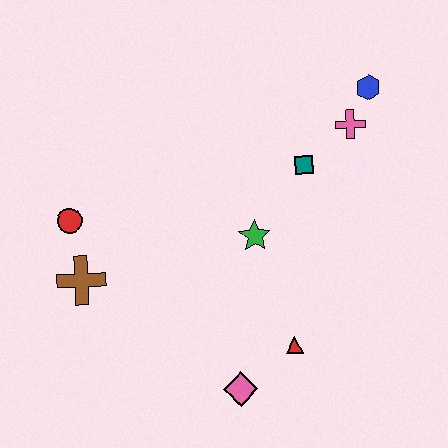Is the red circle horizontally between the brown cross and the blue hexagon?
No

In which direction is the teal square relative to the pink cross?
The teal square is to the left of the pink cross.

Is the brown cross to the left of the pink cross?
Yes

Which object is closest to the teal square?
The pink cross is closest to the teal square.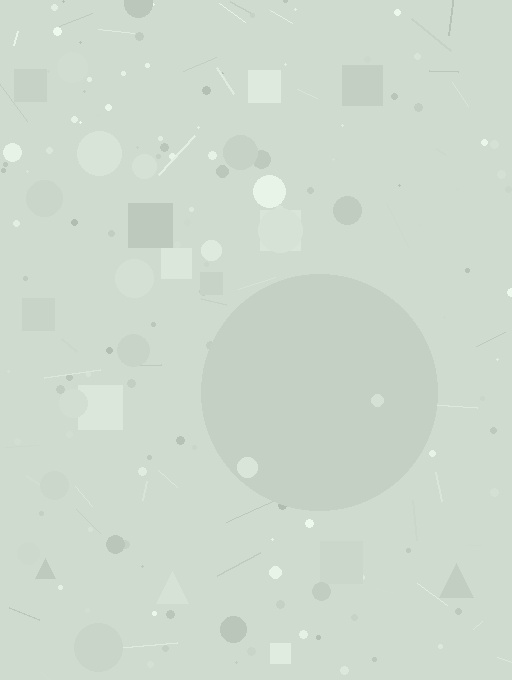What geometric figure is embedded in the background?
A circle is embedded in the background.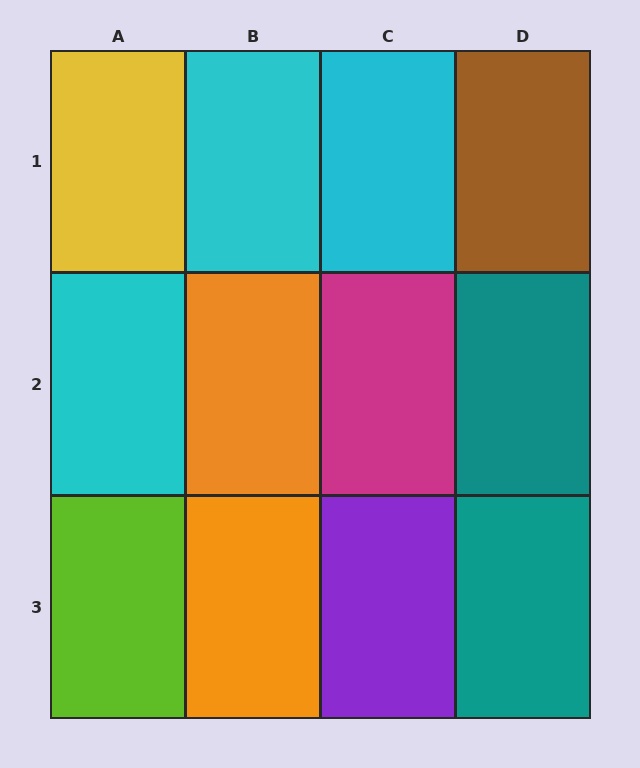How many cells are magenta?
1 cell is magenta.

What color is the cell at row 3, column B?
Orange.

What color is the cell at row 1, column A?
Yellow.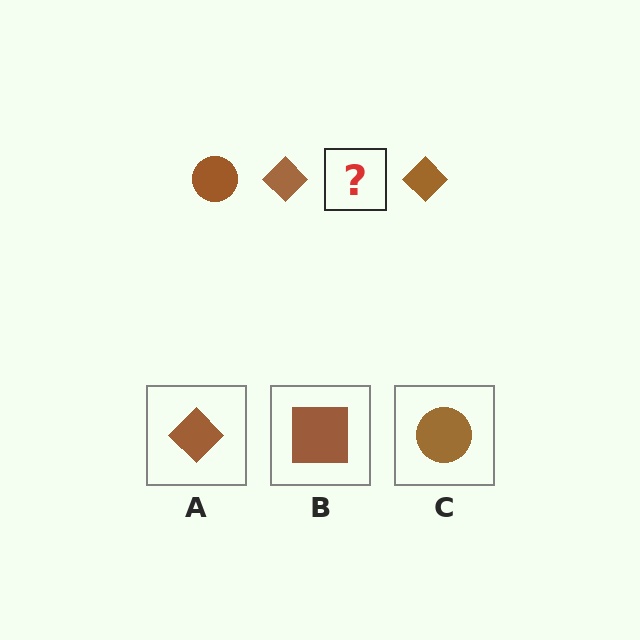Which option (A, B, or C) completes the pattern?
C.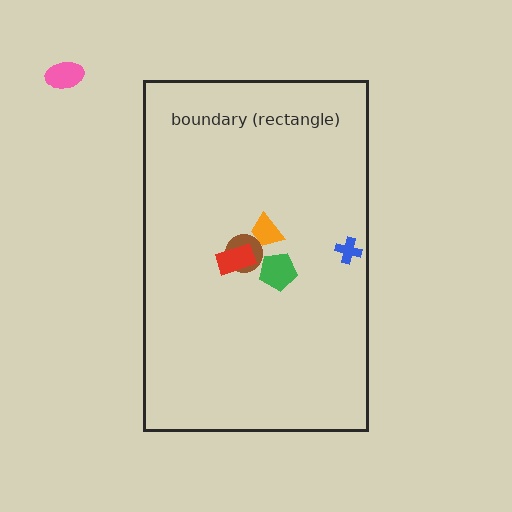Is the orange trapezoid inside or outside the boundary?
Inside.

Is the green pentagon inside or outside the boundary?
Inside.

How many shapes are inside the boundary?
5 inside, 1 outside.